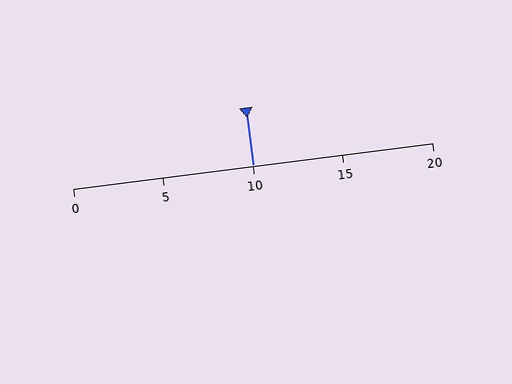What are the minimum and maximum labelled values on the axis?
The axis runs from 0 to 20.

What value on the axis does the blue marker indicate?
The marker indicates approximately 10.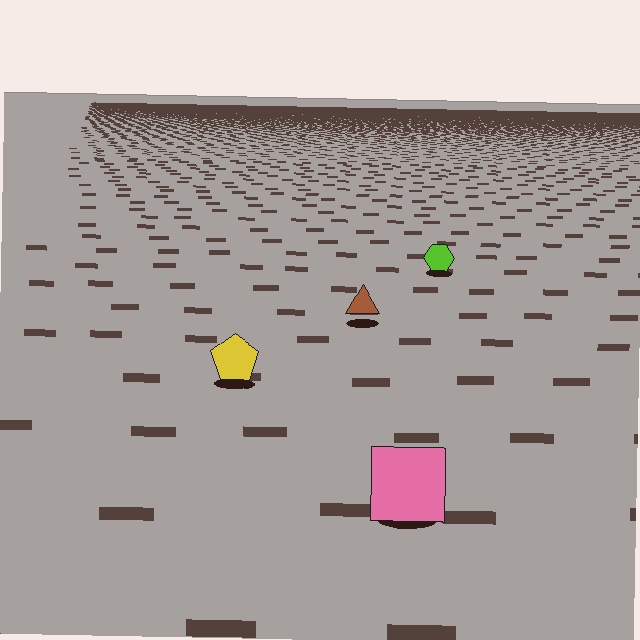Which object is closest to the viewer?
The pink square is closest. The texture marks near it are larger and more spread out.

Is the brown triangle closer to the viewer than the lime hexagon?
Yes. The brown triangle is closer — you can tell from the texture gradient: the ground texture is coarser near it.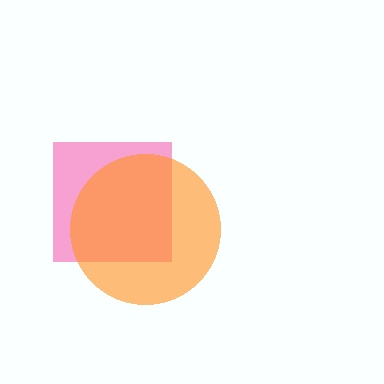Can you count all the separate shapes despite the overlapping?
Yes, there are 2 separate shapes.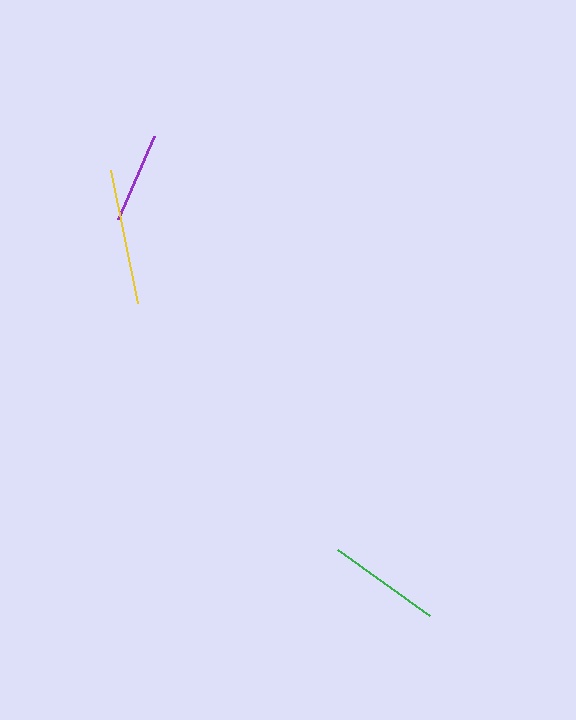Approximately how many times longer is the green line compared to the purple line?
The green line is approximately 1.2 times the length of the purple line.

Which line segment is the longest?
The yellow line is the longest at approximately 136 pixels.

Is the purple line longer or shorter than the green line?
The green line is longer than the purple line.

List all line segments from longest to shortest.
From longest to shortest: yellow, green, purple.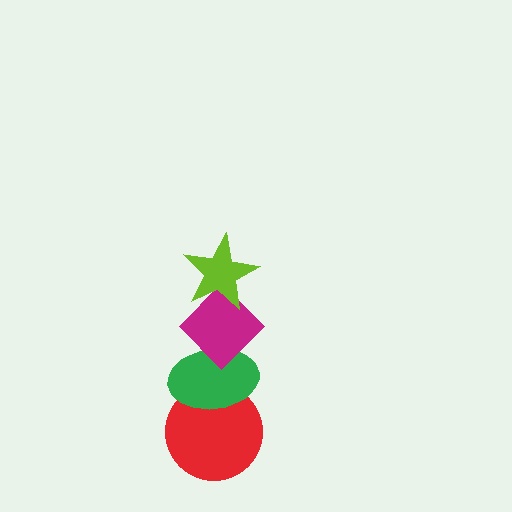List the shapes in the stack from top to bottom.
From top to bottom: the lime star, the magenta diamond, the green ellipse, the red circle.